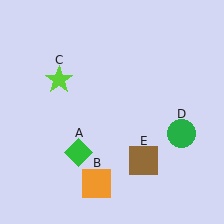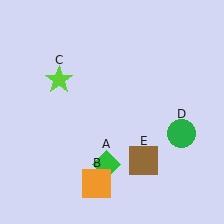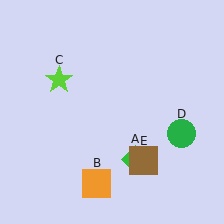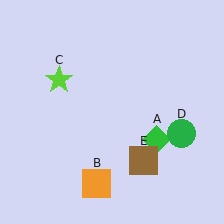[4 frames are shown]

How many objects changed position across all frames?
1 object changed position: green diamond (object A).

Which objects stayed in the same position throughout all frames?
Orange square (object B) and lime star (object C) and green circle (object D) and brown square (object E) remained stationary.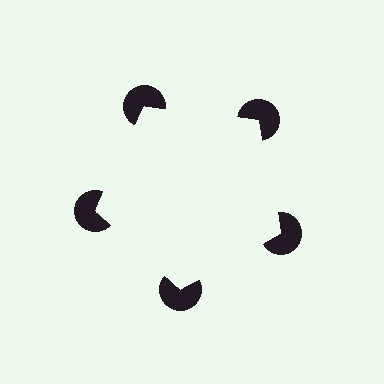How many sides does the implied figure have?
5 sides.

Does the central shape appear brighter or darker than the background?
It typically appears slightly brighter than the background, even though no actual brightness change is drawn.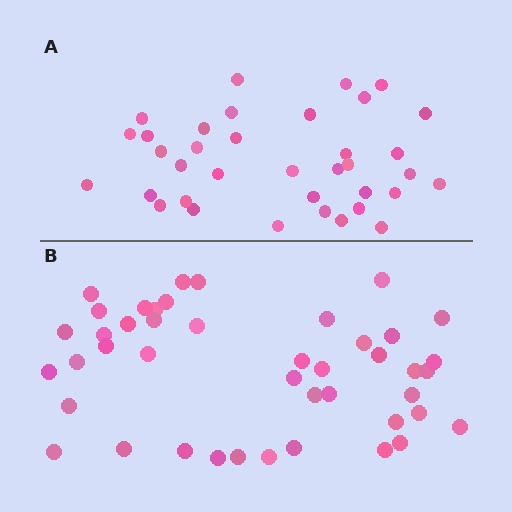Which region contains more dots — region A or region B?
Region B (the bottom region) has more dots.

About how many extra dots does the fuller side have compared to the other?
Region B has roughly 8 or so more dots than region A.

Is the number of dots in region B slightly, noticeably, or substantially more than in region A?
Region B has only slightly more — the two regions are fairly close. The ratio is roughly 1.2 to 1.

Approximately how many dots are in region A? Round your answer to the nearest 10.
About 40 dots. (The exact count is 36, which rounds to 40.)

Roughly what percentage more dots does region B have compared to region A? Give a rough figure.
About 20% more.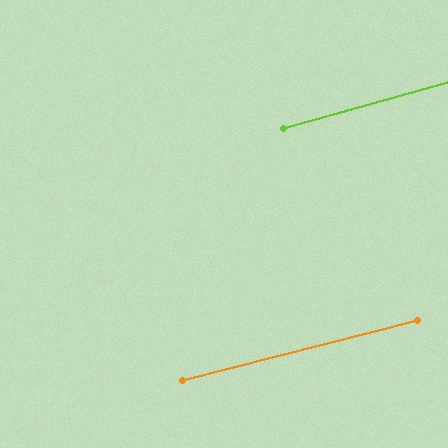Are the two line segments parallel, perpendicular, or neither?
Parallel — their directions differ by only 1.2°.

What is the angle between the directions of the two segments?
Approximately 1 degree.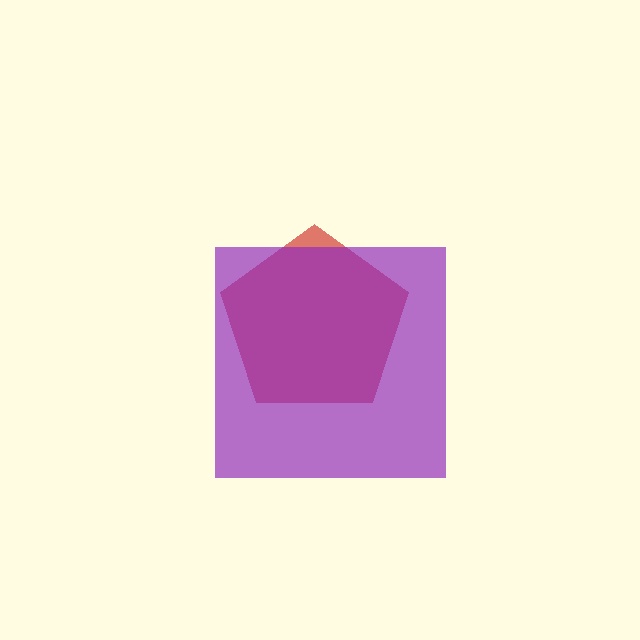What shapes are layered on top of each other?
The layered shapes are: a red pentagon, a purple square.